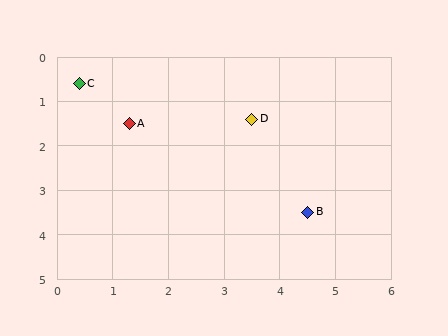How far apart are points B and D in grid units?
Points B and D are about 2.3 grid units apart.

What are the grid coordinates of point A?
Point A is at approximately (1.3, 1.5).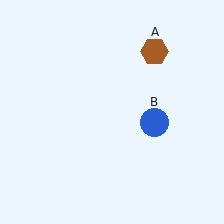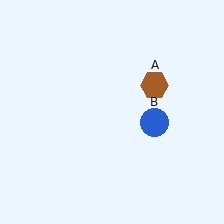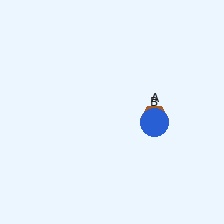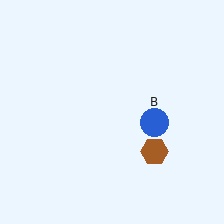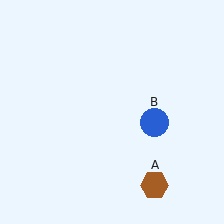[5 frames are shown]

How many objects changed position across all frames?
1 object changed position: brown hexagon (object A).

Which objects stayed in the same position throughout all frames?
Blue circle (object B) remained stationary.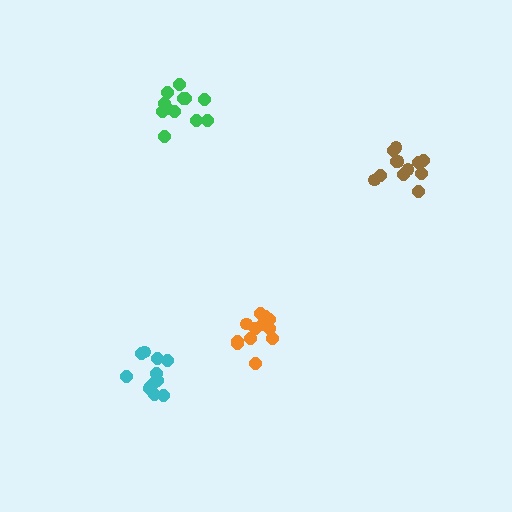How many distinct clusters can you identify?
There are 4 distinct clusters.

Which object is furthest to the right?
The brown cluster is rightmost.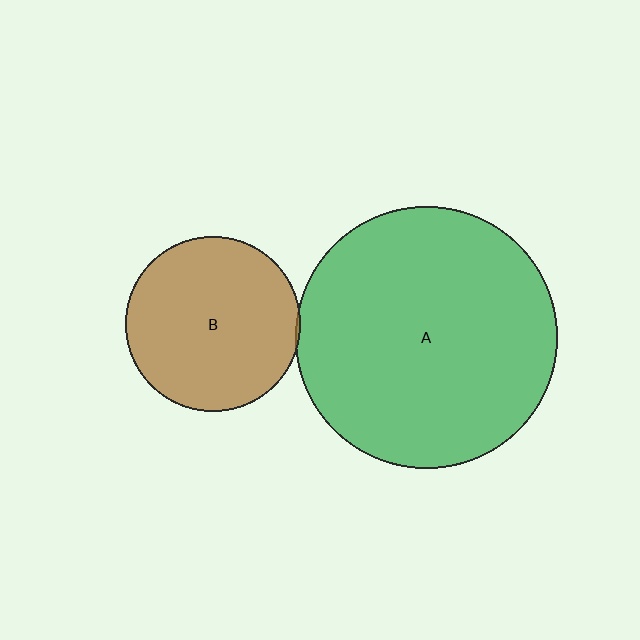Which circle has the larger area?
Circle A (green).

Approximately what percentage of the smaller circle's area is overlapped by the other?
Approximately 5%.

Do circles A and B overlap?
Yes.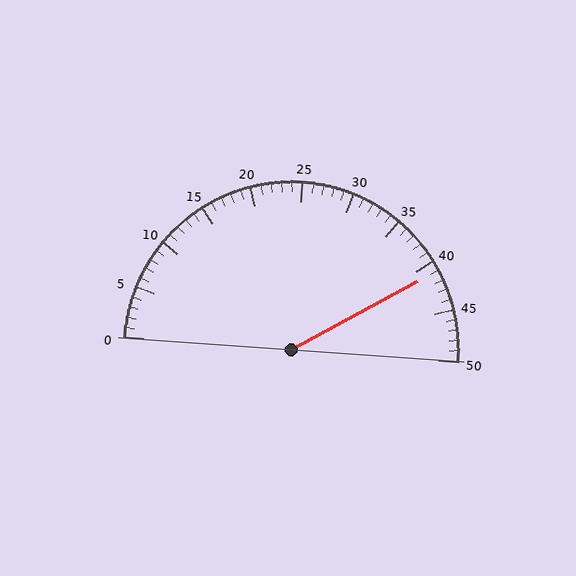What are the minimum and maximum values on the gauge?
The gauge ranges from 0 to 50.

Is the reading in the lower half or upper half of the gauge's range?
The reading is in the upper half of the range (0 to 50).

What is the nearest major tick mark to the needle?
The nearest major tick mark is 40.